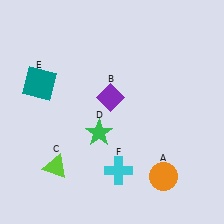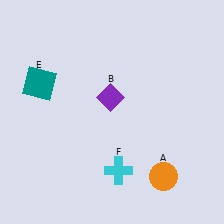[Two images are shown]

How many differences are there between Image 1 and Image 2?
There are 2 differences between the two images.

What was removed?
The green star (D), the lime triangle (C) were removed in Image 2.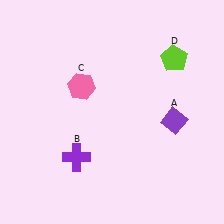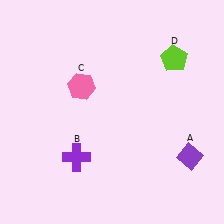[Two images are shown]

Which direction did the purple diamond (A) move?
The purple diamond (A) moved down.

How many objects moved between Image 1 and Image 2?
1 object moved between the two images.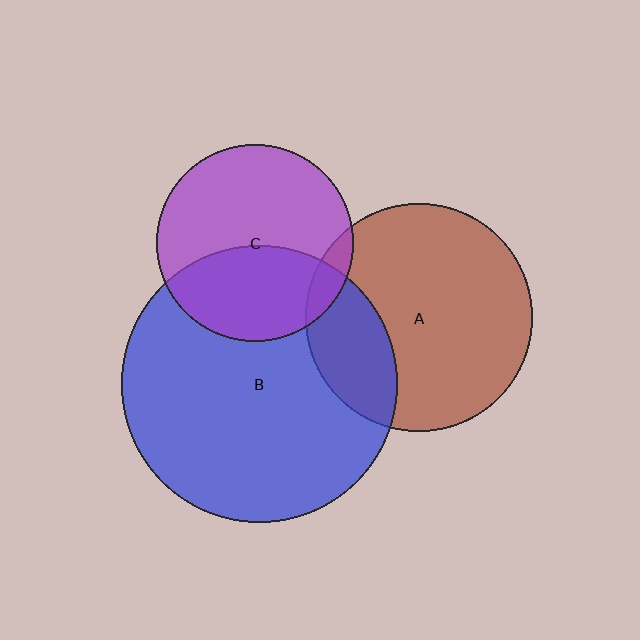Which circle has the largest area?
Circle B (blue).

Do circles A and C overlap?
Yes.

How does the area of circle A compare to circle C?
Approximately 1.3 times.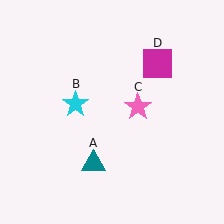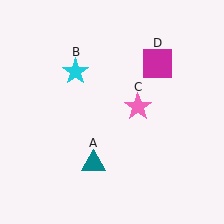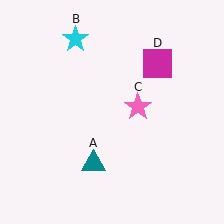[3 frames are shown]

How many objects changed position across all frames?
1 object changed position: cyan star (object B).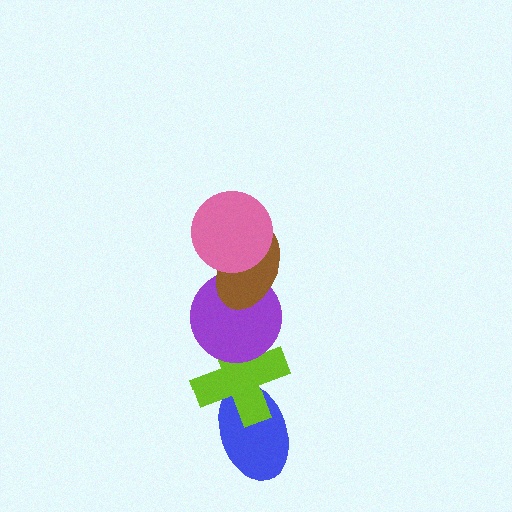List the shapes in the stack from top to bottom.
From top to bottom: the pink circle, the brown ellipse, the purple circle, the lime cross, the blue ellipse.